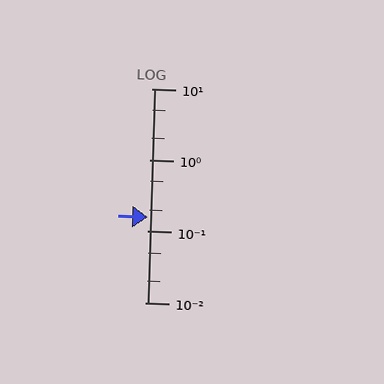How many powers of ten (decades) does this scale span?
The scale spans 3 decades, from 0.01 to 10.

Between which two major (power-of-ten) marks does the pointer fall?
The pointer is between 0.1 and 1.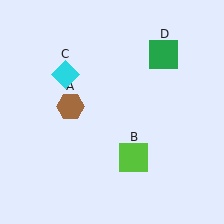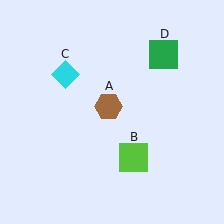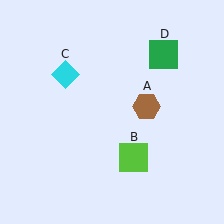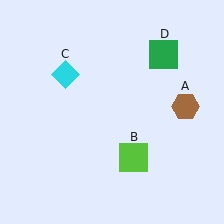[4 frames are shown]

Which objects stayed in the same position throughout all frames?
Lime square (object B) and cyan diamond (object C) and green square (object D) remained stationary.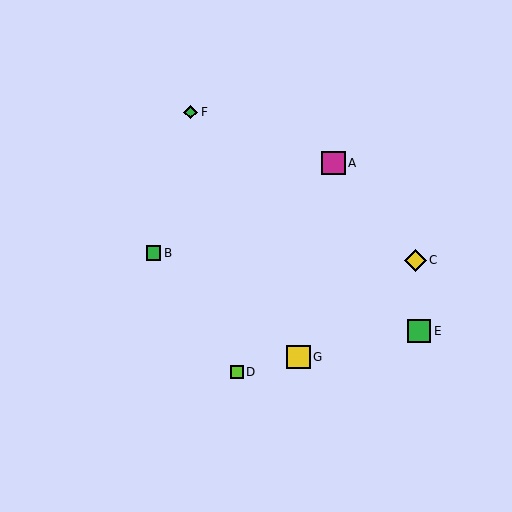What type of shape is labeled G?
Shape G is a yellow square.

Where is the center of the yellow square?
The center of the yellow square is at (299, 357).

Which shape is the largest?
The magenta square (labeled A) is the largest.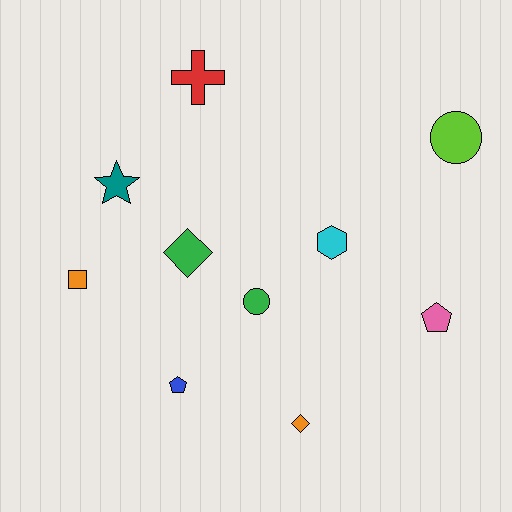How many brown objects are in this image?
There are no brown objects.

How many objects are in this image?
There are 10 objects.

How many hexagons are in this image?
There is 1 hexagon.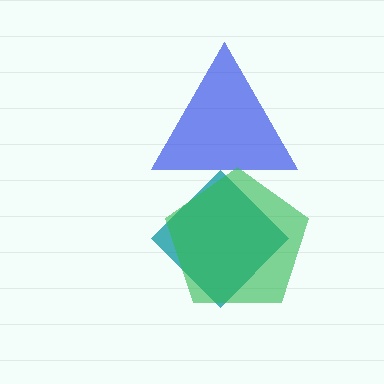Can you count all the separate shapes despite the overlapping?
Yes, there are 3 separate shapes.